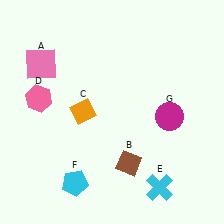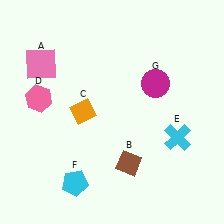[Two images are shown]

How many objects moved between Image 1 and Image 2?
2 objects moved between the two images.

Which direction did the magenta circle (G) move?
The magenta circle (G) moved up.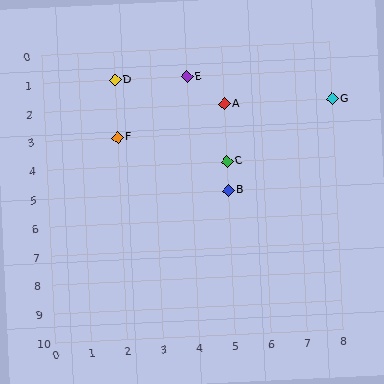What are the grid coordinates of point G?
Point G is at grid coordinates (8, 2).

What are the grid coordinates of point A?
Point A is at grid coordinates (5, 2).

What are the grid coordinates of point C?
Point C is at grid coordinates (5, 4).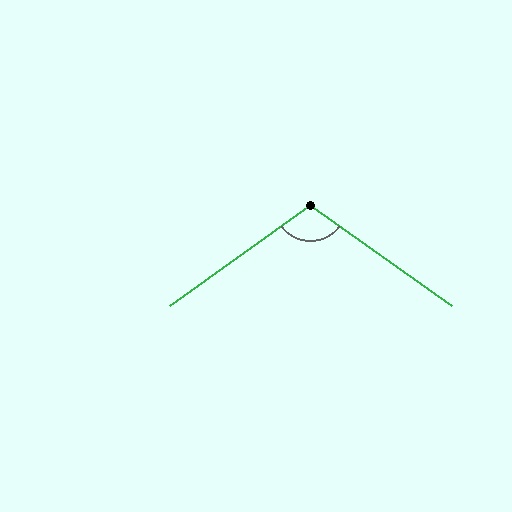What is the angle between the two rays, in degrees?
Approximately 109 degrees.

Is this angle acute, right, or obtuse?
It is obtuse.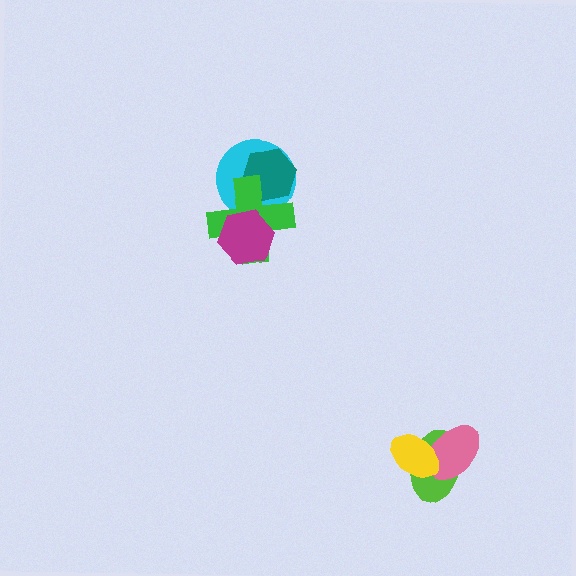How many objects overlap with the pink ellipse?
2 objects overlap with the pink ellipse.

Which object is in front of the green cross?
The magenta hexagon is in front of the green cross.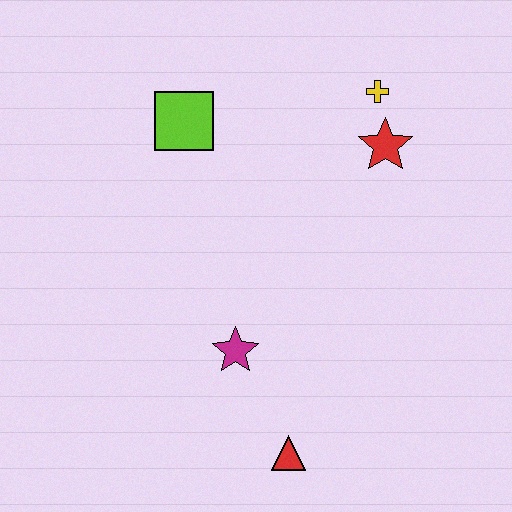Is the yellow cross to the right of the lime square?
Yes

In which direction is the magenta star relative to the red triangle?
The magenta star is above the red triangle.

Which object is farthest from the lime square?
The red triangle is farthest from the lime square.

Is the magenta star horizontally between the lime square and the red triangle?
Yes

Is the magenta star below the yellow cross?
Yes